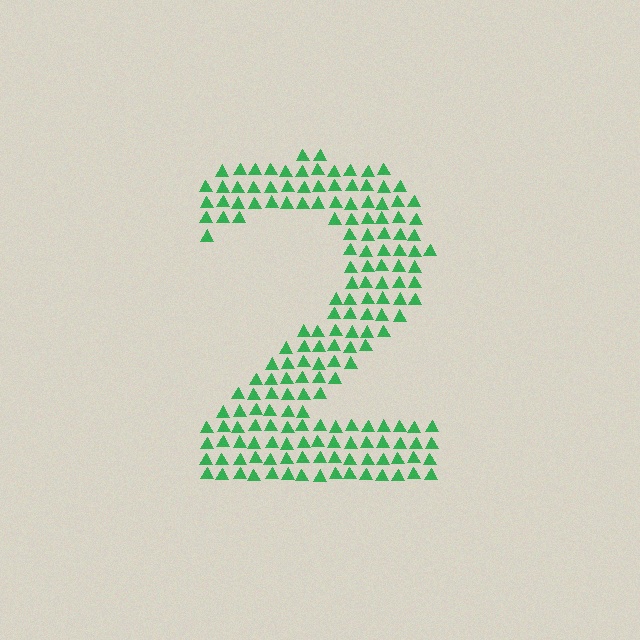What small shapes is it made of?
It is made of small triangles.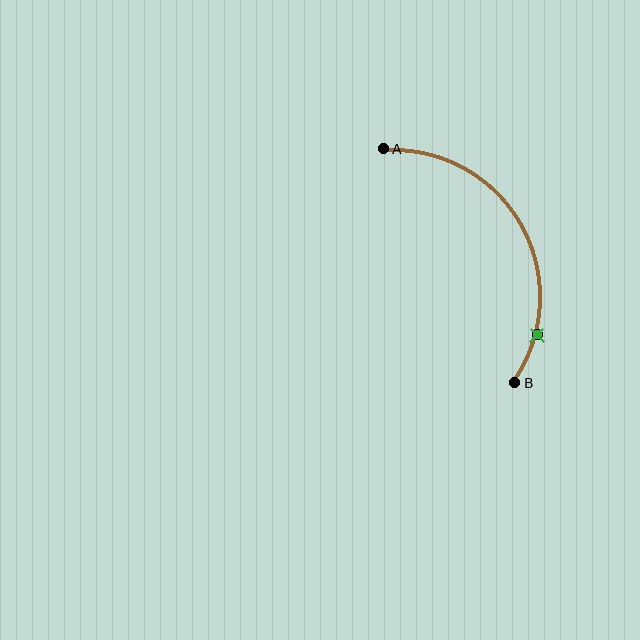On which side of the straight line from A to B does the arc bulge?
The arc bulges to the right of the straight line connecting A and B.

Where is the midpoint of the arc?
The arc midpoint is the point on the curve farthest from the straight line joining A and B. It sits to the right of that line.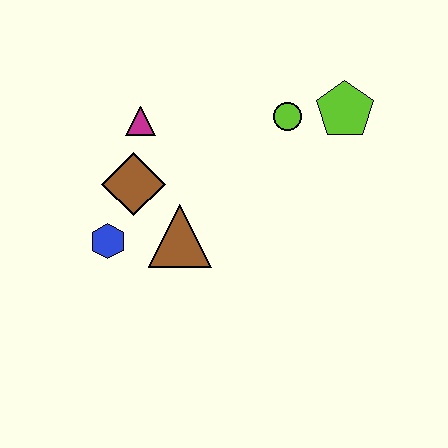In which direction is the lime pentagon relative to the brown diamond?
The lime pentagon is to the right of the brown diamond.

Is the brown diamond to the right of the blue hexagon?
Yes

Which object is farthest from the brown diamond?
The lime pentagon is farthest from the brown diamond.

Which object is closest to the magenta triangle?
The brown diamond is closest to the magenta triangle.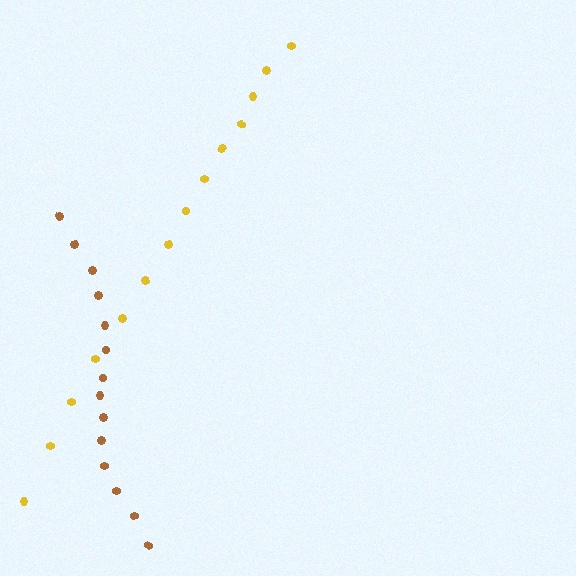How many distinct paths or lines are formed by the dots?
There are 2 distinct paths.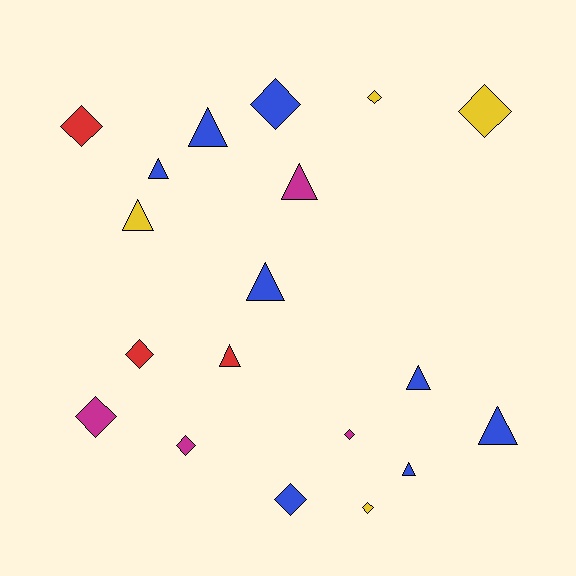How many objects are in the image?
There are 19 objects.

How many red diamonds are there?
There are 2 red diamonds.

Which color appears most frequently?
Blue, with 8 objects.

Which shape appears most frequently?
Diamond, with 10 objects.